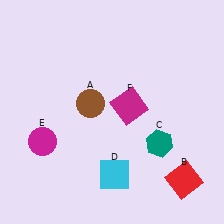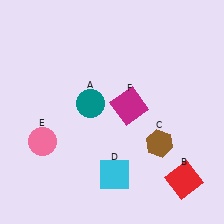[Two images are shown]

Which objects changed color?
A changed from brown to teal. C changed from teal to brown. E changed from magenta to pink.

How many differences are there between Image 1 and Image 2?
There are 3 differences between the two images.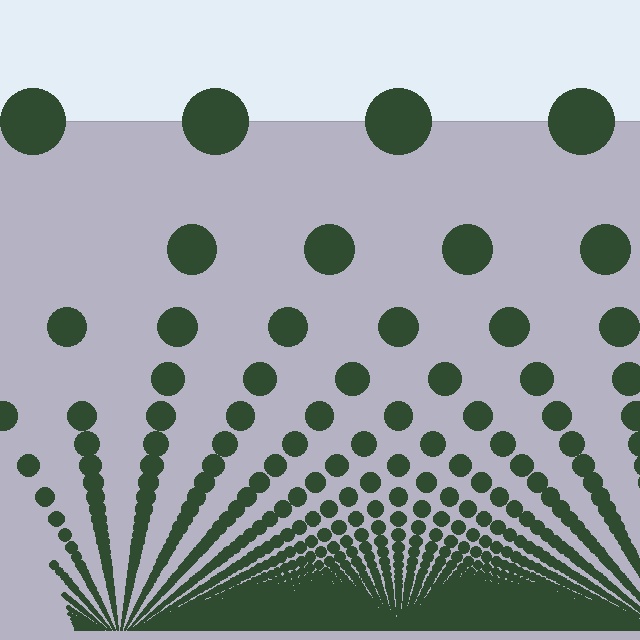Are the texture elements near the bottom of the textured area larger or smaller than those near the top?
Smaller. The gradient is inverted — elements near the bottom are smaller and denser.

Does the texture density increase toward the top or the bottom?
Density increases toward the bottom.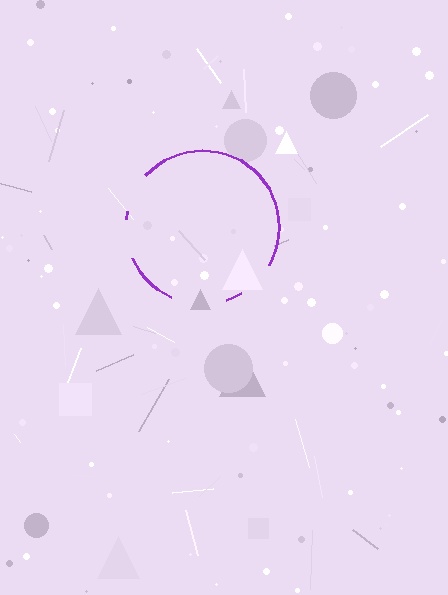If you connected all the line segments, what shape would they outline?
They would outline a circle.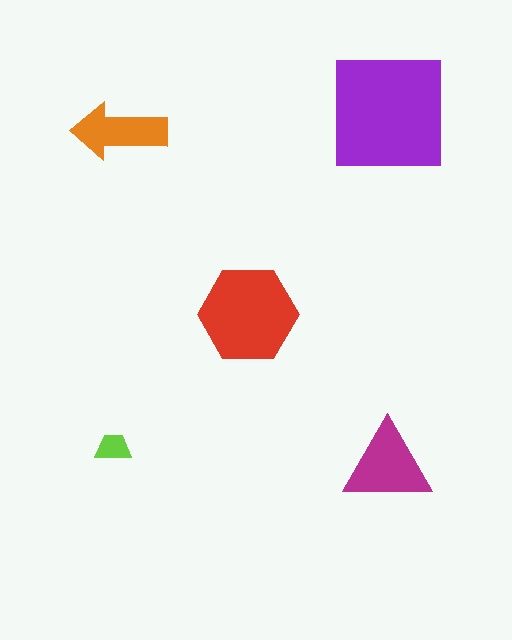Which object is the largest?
The purple square.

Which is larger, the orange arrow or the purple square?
The purple square.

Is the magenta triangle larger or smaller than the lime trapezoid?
Larger.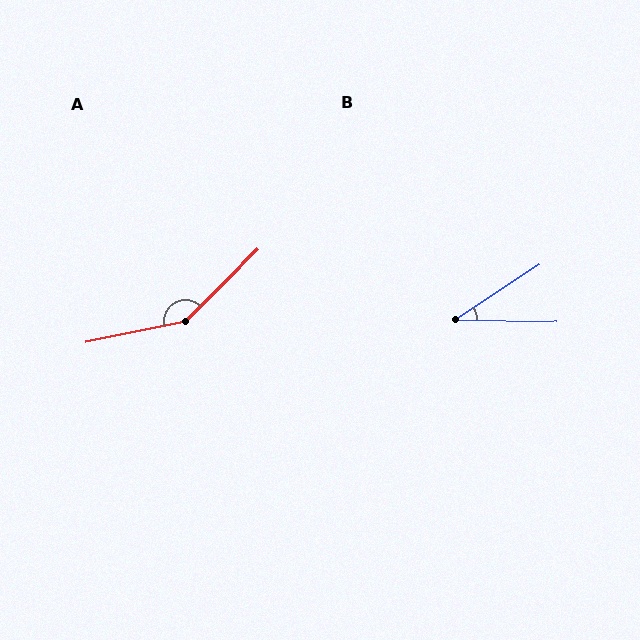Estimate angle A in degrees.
Approximately 147 degrees.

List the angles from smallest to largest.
B (35°), A (147°).